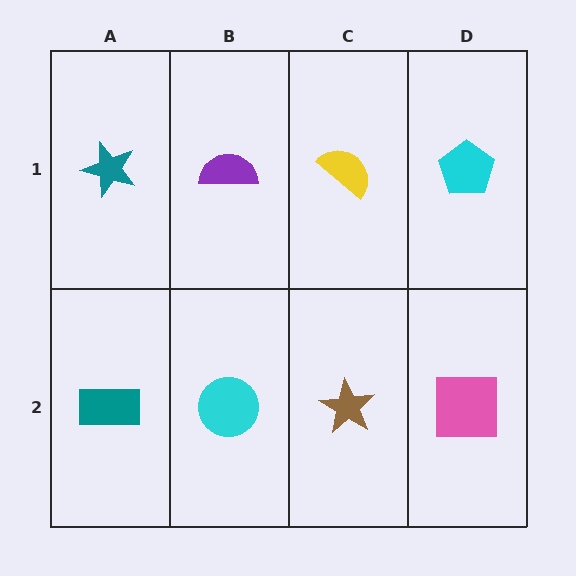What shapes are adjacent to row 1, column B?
A cyan circle (row 2, column B), a teal star (row 1, column A), a yellow semicircle (row 1, column C).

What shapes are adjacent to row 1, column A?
A teal rectangle (row 2, column A), a purple semicircle (row 1, column B).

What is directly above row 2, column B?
A purple semicircle.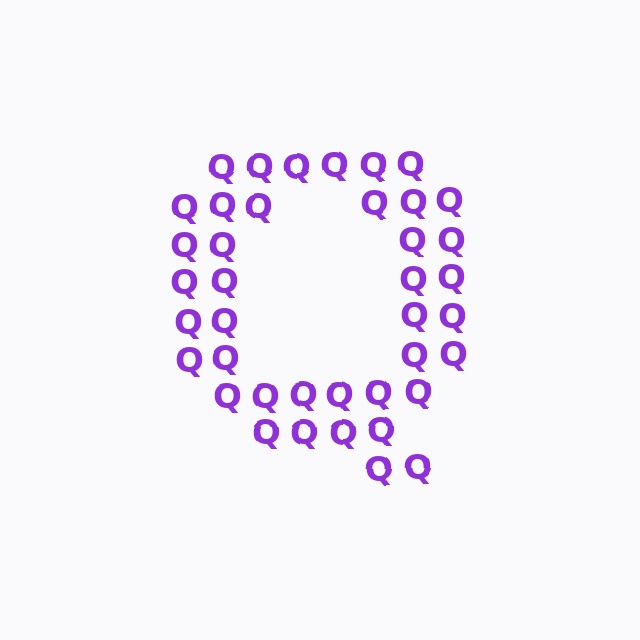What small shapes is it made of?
It is made of small letter Q's.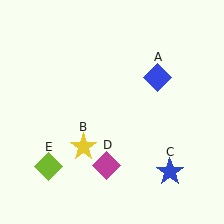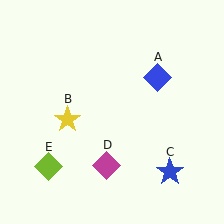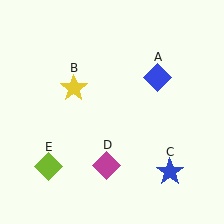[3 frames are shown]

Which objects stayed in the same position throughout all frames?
Blue diamond (object A) and blue star (object C) and magenta diamond (object D) and lime diamond (object E) remained stationary.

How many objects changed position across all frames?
1 object changed position: yellow star (object B).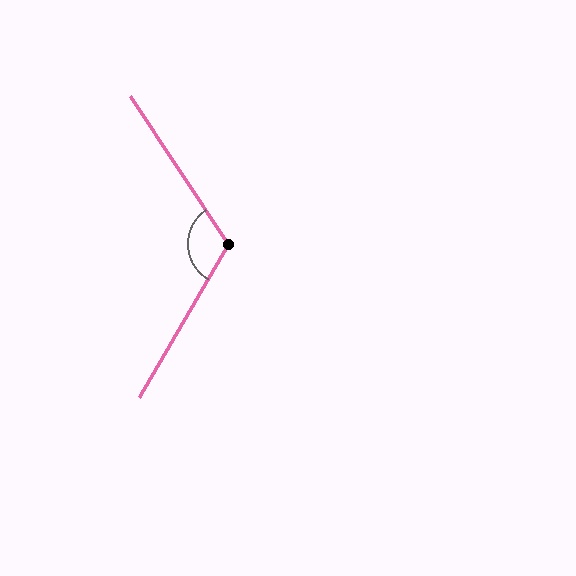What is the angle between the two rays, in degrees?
Approximately 116 degrees.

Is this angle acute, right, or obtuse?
It is obtuse.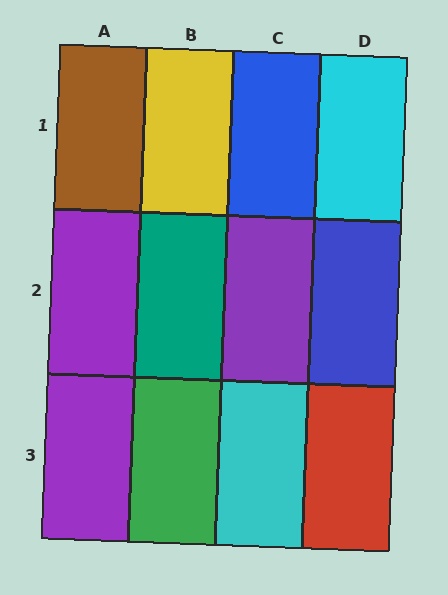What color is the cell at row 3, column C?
Cyan.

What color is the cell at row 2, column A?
Purple.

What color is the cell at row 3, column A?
Purple.